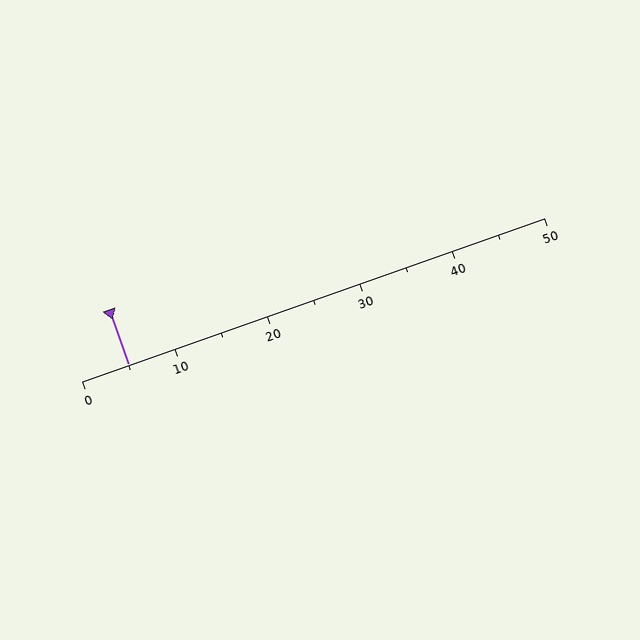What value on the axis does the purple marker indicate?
The marker indicates approximately 5.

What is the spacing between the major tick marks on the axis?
The major ticks are spaced 10 apart.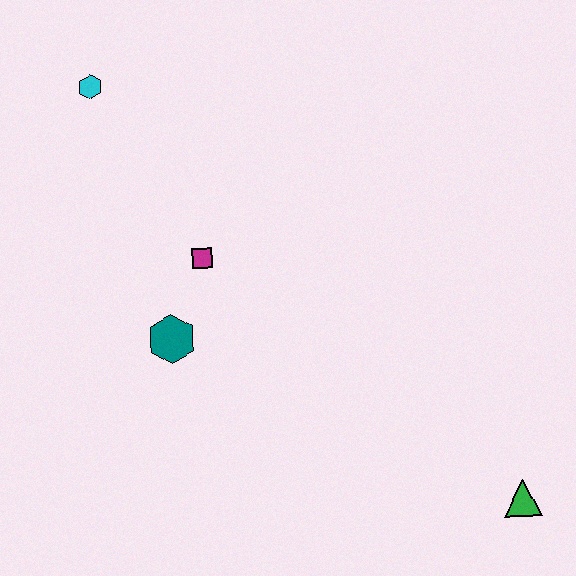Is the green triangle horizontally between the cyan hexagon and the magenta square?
No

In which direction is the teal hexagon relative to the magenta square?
The teal hexagon is below the magenta square.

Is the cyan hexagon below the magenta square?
No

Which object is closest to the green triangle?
The teal hexagon is closest to the green triangle.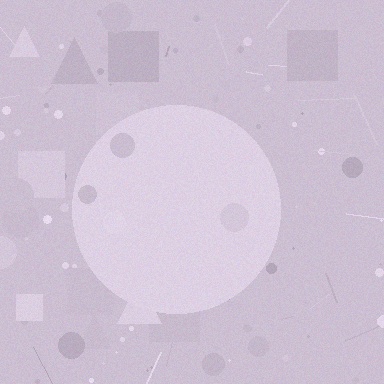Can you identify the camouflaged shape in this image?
The camouflaged shape is a circle.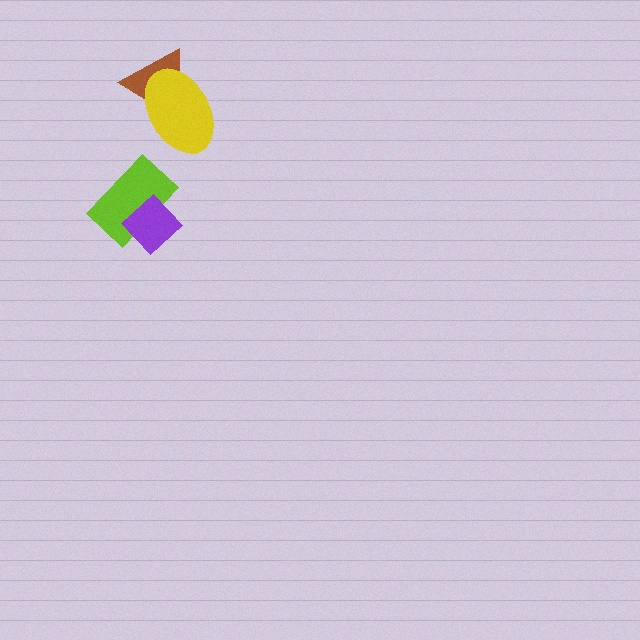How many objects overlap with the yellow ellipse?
1 object overlaps with the yellow ellipse.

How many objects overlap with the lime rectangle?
1 object overlaps with the lime rectangle.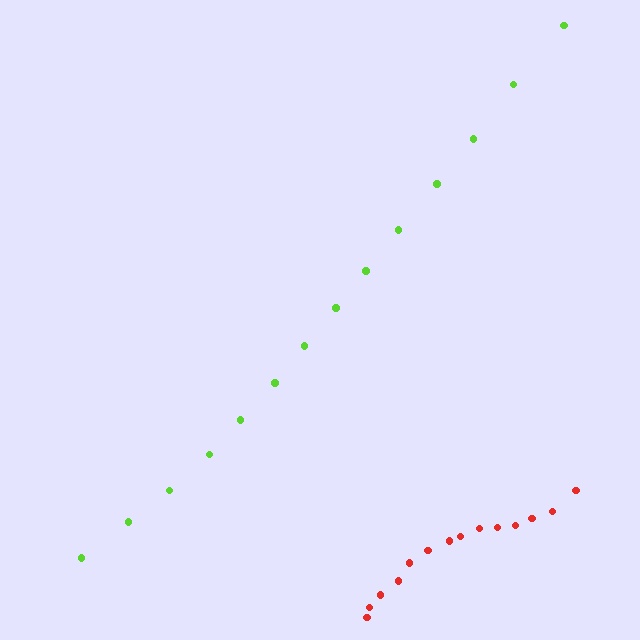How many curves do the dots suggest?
There are 2 distinct paths.